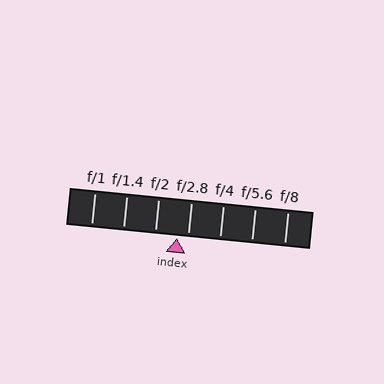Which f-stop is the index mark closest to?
The index mark is closest to f/2.8.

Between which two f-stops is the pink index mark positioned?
The index mark is between f/2 and f/2.8.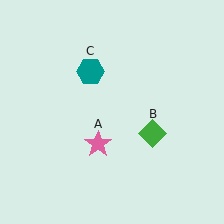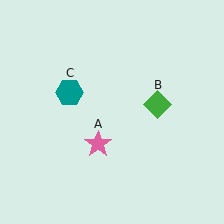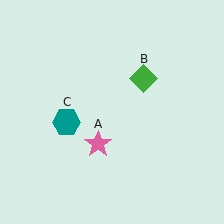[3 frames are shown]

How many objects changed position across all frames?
2 objects changed position: green diamond (object B), teal hexagon (object C).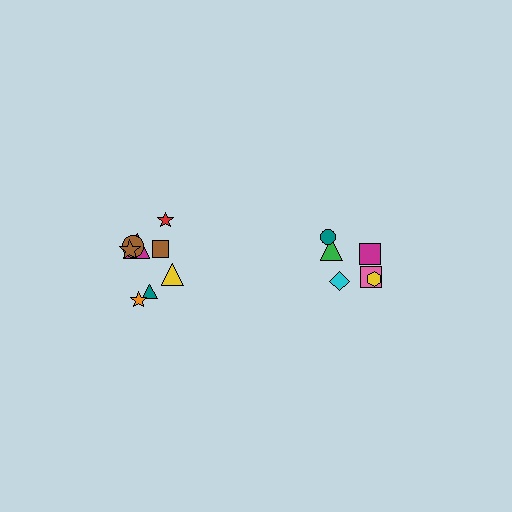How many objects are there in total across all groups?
There are 14 objects.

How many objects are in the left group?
There are 8 objects.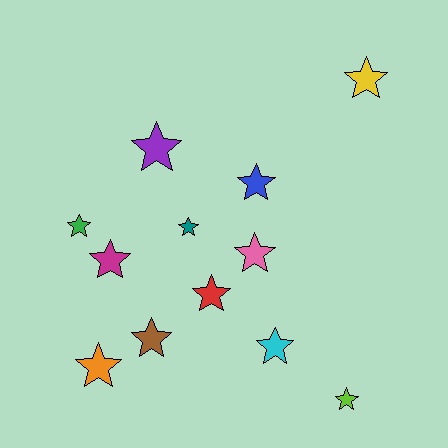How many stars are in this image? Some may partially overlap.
There are 12 stars.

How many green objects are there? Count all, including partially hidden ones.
There is 1 green object.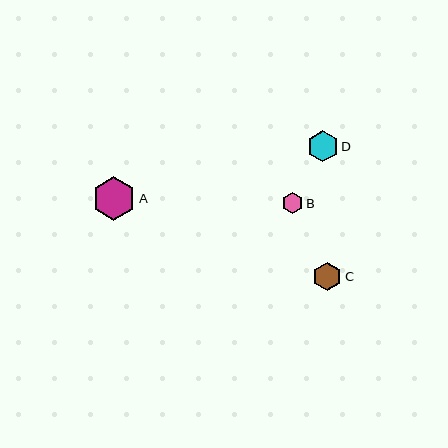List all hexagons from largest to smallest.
From largest to smallest: A, D, C, B.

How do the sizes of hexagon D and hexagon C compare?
Hexagon D and hexagon C are approximately the same size.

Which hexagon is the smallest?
Hexagon B is the smallest with a size of approximately 21 pixels.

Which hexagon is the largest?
Hexagon A is the largest with a size of approximately 43 pixels.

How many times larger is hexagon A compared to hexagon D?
Hexagon A is approximately 1.4 times the size of hexagon D.